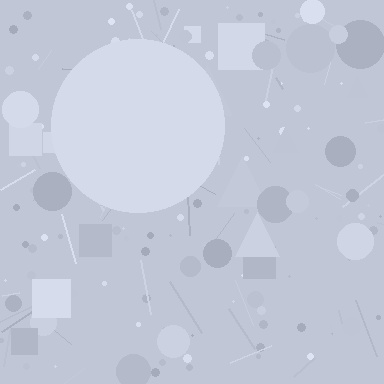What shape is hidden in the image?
A circle is hidden in the image.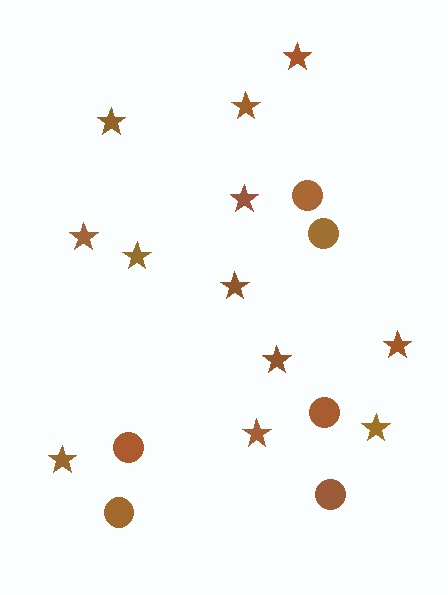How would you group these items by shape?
There are 2 groups: one group of stars (12) and one group of circles (6).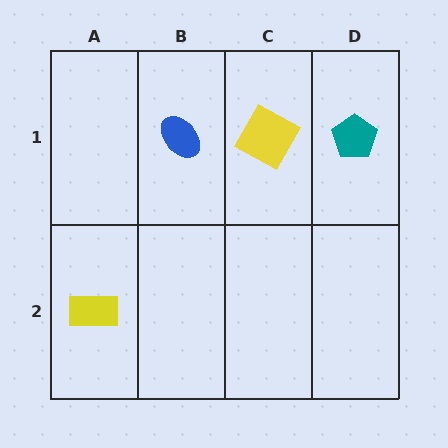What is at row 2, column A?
A yellow rectangle.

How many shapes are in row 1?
3 shapes.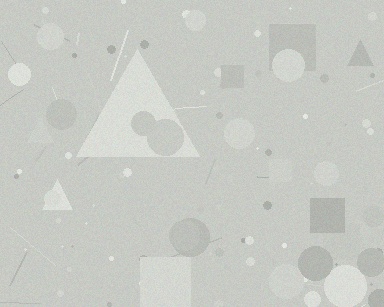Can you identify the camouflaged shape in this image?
The camouflaged shape is a triangle.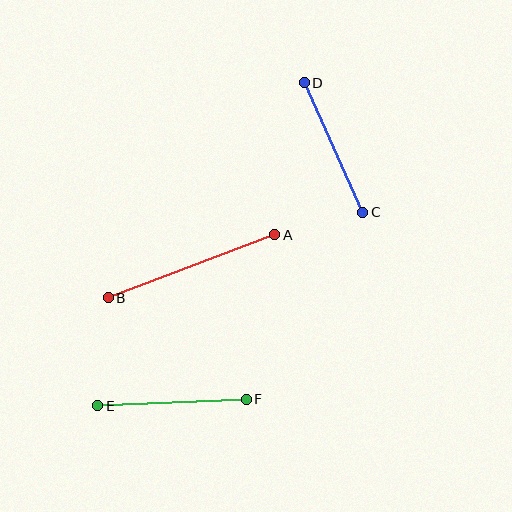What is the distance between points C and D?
The distance is approximately 142 pixels.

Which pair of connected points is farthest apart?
Points A and B are farthest apart.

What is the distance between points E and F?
The distance is approximately 148 pixels.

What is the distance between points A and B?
The distance is approximately 178 pixels.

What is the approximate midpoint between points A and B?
The midpoint is at approximately (192, 266) pixels.